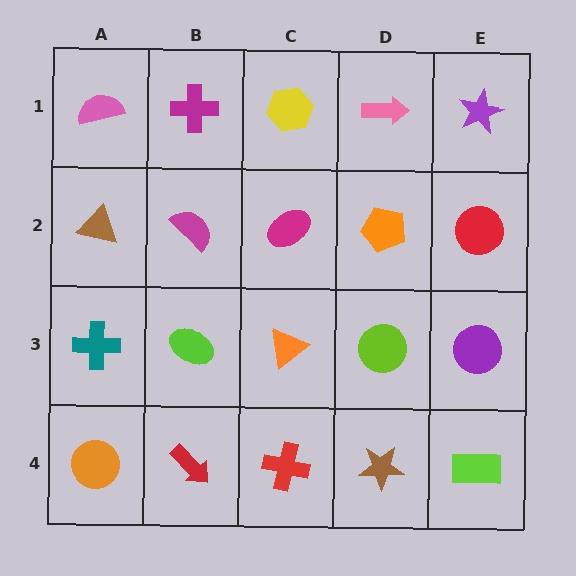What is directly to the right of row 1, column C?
A pink arrow.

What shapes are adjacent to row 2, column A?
A pink semicircle (row 1, column A), a teal cross (row 3, column A), a magenta semicircle (row 2, column B).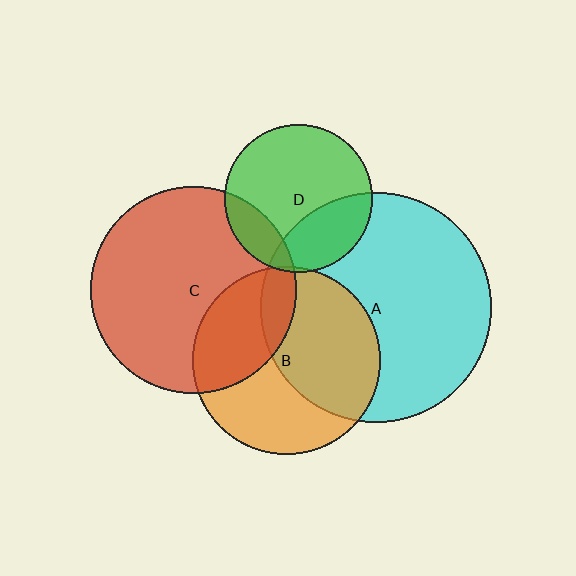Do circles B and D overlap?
Yes.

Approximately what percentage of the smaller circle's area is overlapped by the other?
Approximately 5%.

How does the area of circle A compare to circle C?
Approximately 1.2 times.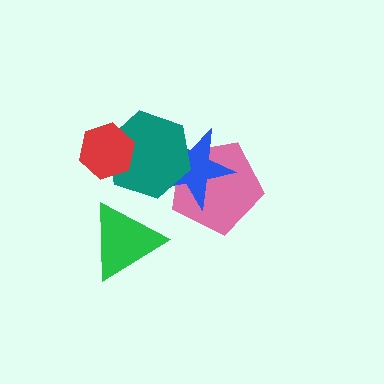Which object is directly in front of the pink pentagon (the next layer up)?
The blue star is directly in front of the pink pentagon.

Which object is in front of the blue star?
The teal hexagon is in front of the blue star.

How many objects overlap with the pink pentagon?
2 objects overlap with the pink pentagon.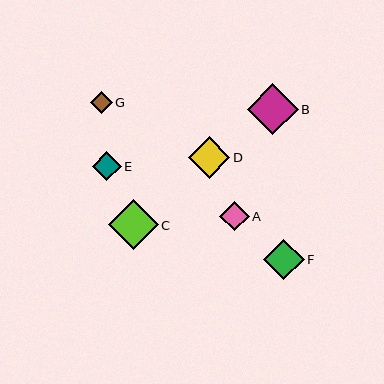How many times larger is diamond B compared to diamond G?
Diamond B is approximately 2.4 times the size of diamond G.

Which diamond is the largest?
Diamond B is the largest with a size of approximately 51 pixels.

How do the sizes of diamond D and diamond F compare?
Diamond D and diamond F are approximately the same size.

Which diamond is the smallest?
Diamond G is the smallest with a size of approximately 21 pixels.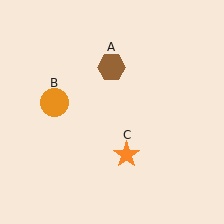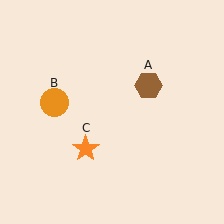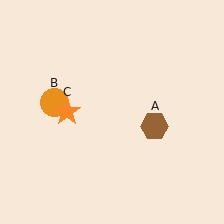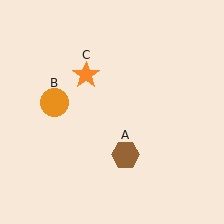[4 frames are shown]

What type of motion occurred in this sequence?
The brown hexagon (object A), orange star (object C) rotated clockwise around the center of the scene.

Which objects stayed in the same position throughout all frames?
Orange circle (object B) remained stationary.